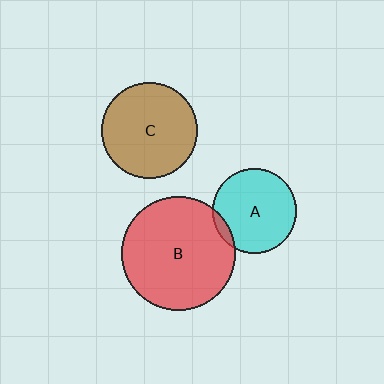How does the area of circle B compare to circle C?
Approximately 1.4 times.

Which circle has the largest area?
Circle B (red).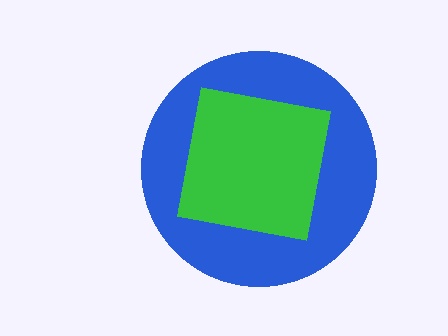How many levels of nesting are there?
2.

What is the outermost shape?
The blue circle.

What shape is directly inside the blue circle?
The green square.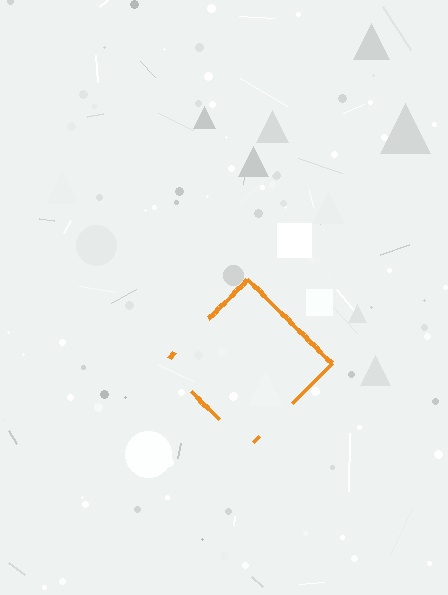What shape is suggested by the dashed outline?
The dashed outline suggests a diamond.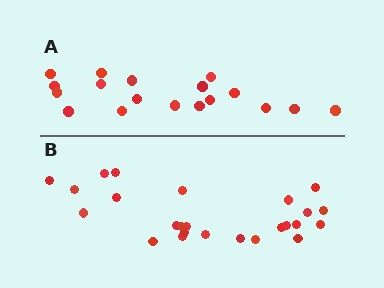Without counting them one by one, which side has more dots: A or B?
Region B (the bottom region) has more dots.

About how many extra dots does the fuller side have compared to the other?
Region B has roughly 8 or so more dots than region A.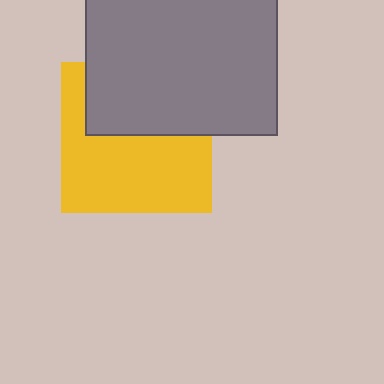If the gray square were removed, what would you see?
You would see the complete yellow square.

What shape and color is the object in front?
The object in front is a gray square.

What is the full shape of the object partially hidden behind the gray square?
The partially hidden object is a yellow square.